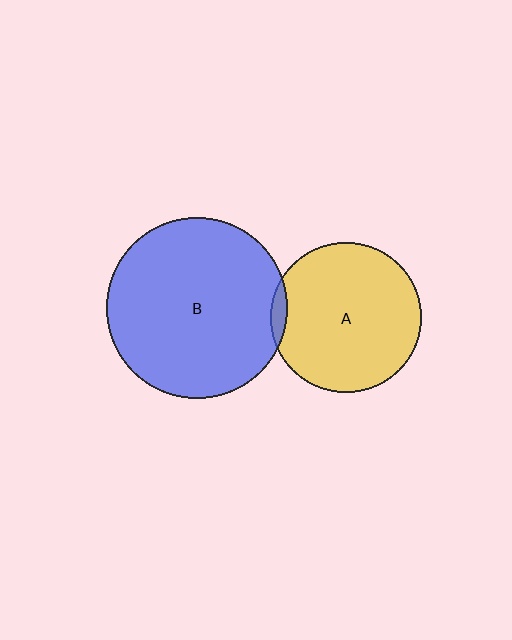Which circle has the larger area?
Circle B (blue).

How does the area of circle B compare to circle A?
Approximately 1.4 times.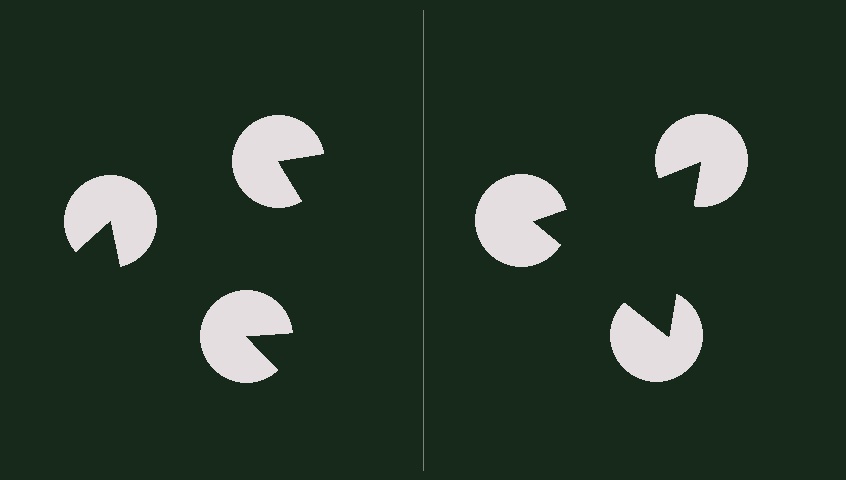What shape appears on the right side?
An illusory triangle.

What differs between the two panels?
The pac-man discs are positioned identically on both sides; only the wedge orientations differ. On the right they align to a triangle; on the left they are misaligned.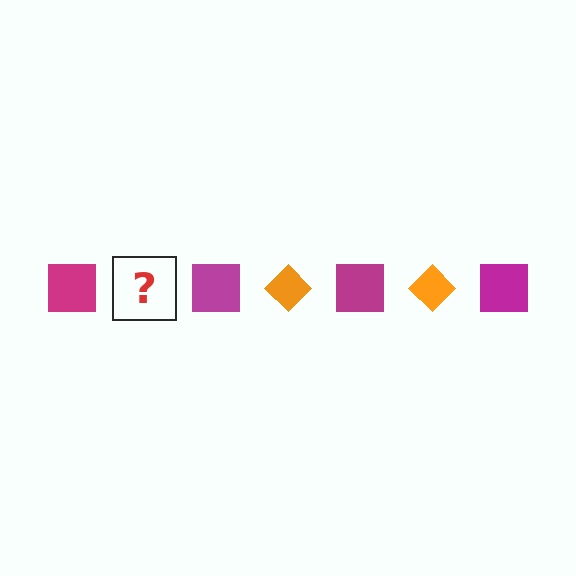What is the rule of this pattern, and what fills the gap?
The rule is that the pattern alternates between magenta square and orange diamond. The gap should be filled with an orange diamond.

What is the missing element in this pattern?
The missing element is an orange diamond.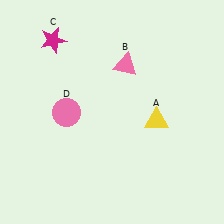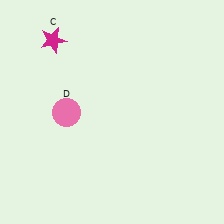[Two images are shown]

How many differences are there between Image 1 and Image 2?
There are 2 differences between the two images.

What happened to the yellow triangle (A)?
The yellow triangle (A) was removed in Image 2. It was in the bottom-right area of Image 1.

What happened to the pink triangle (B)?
The pink triangle (B) was removed in Image 2. It was in the top-right area of Image 1.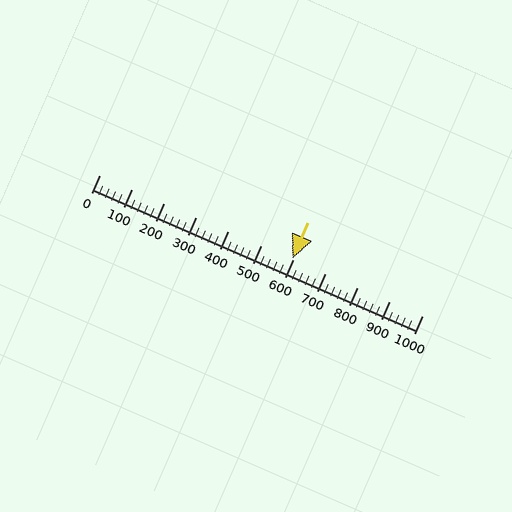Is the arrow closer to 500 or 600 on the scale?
The arrow is closer to 600.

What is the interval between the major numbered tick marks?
The major tick marks are spaced 100 units apart.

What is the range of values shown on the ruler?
The ruler shows values from 0 to 1000.